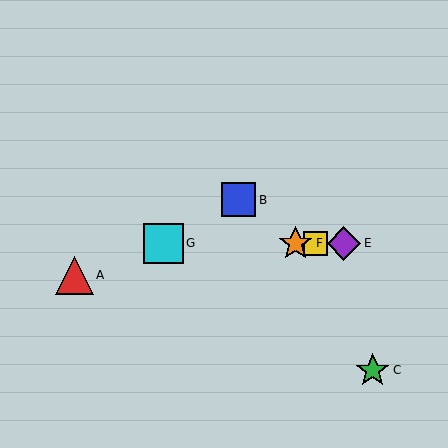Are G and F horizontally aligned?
Yes, both are at y≈243.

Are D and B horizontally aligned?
No, D is at y≈243 and B is at y≈200.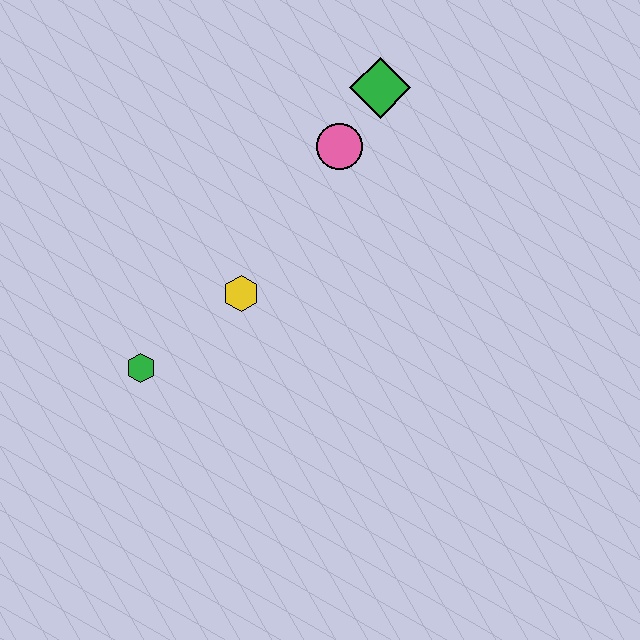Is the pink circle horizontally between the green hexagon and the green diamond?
Yes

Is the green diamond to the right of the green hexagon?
Yes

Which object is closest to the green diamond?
The pink circle is closest to the green diamond.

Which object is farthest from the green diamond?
The green hexagon is farthest from the green diamond.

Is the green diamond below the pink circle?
No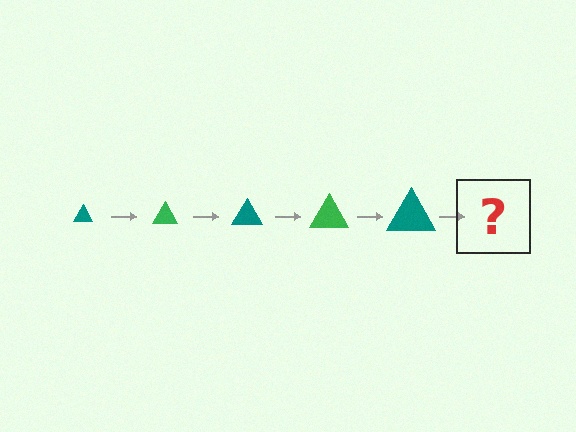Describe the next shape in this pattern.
It should be a green triangle, larger than the previous one.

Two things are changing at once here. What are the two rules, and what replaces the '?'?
The two rules are that the triangle grows larger each step and the color cycles through teal and green. The '?' should be a green triangle, larger than the previous one.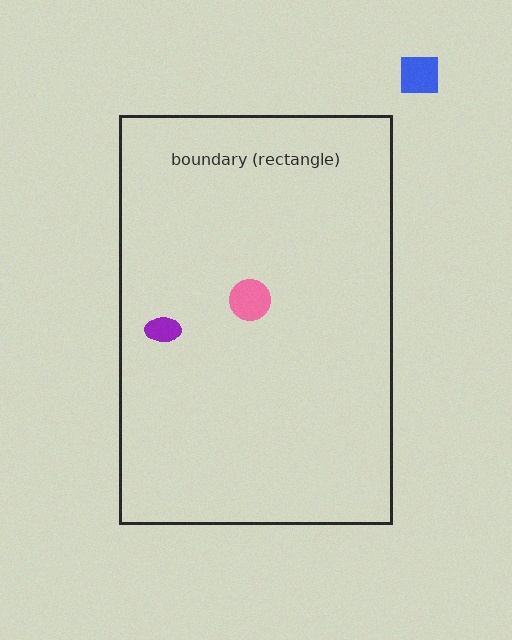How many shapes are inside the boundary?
2 inside, 1 outside.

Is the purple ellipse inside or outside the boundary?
Inside.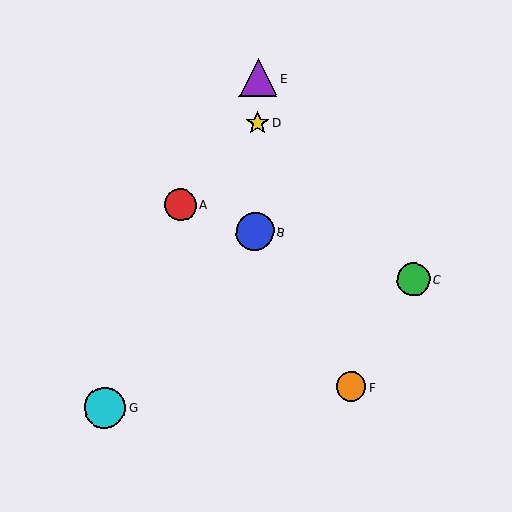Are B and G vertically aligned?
No, B is at x≈255 and G is at x≈105.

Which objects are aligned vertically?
Objects B, D, E are aligned vertically.